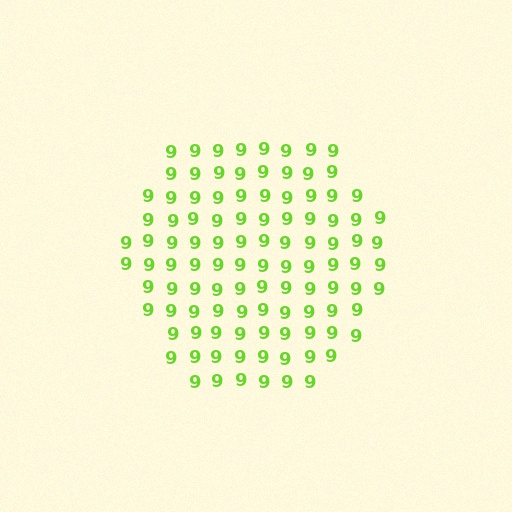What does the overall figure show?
The overall figure shows a hexagon.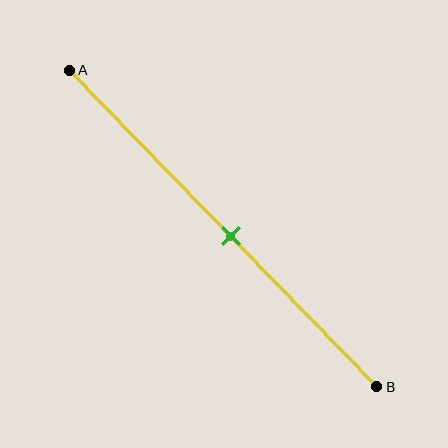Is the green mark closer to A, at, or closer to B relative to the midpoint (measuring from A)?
The green mark is approximately at the midpoint of segment AB.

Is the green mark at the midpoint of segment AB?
Yes, the mark is approximately at the midpoint.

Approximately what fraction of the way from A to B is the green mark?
The green mark is approximately 55% of the way from A to B.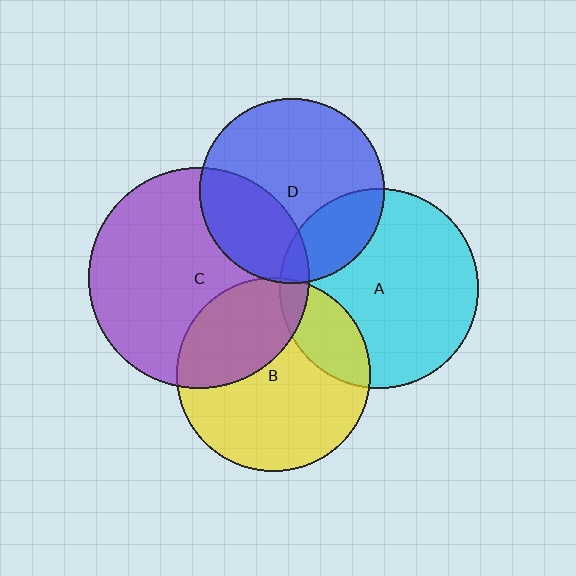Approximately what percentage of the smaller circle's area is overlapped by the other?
Approximately 30%.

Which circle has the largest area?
Circle C (purple).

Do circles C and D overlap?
Yes.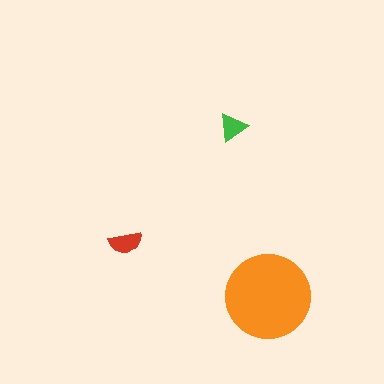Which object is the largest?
The orange circle.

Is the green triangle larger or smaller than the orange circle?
Smaller.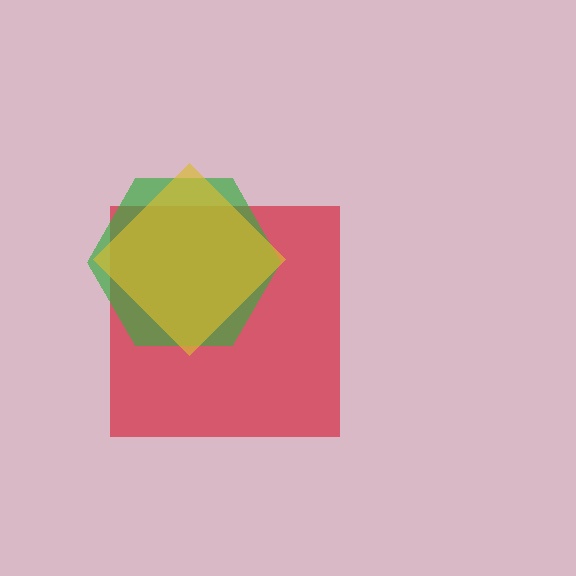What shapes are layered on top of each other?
The layered shapes are: a red square, a green hexagon, a yellow diamond.